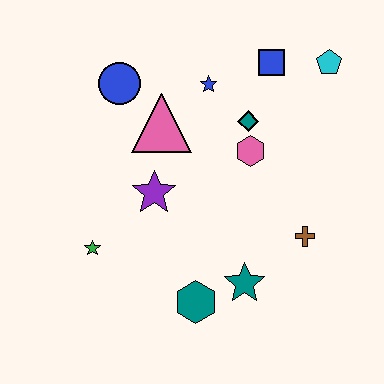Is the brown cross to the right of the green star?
Yes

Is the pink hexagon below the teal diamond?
Yes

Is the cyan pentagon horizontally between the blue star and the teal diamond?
No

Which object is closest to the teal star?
The teal hexagon is closest to the teal star.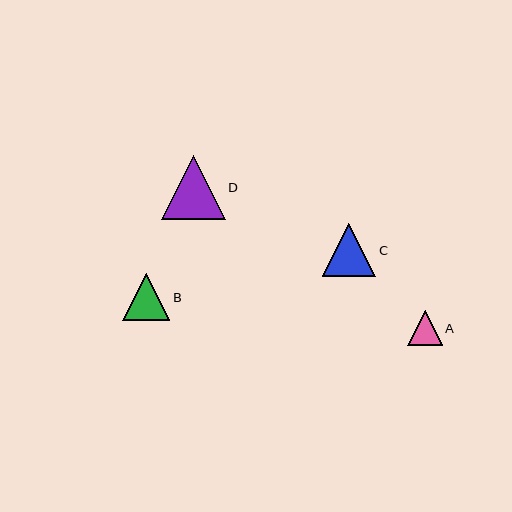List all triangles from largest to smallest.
From largest to smallest: D, C, B, A.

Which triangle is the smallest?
Triangle A is the smallest with a size of approximately 35 pixels.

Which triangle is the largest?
Triangle D is the largest with a size of approximately 64 pixels.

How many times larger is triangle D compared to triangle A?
Triangle D is approximately 1.8 times the size of triangle A.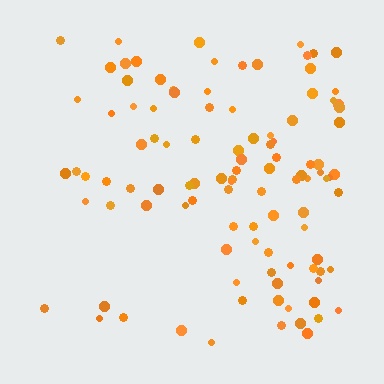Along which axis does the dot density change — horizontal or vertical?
Horizontal.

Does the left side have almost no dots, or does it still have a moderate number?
Still a moderate number, just noticeably fewer than the right.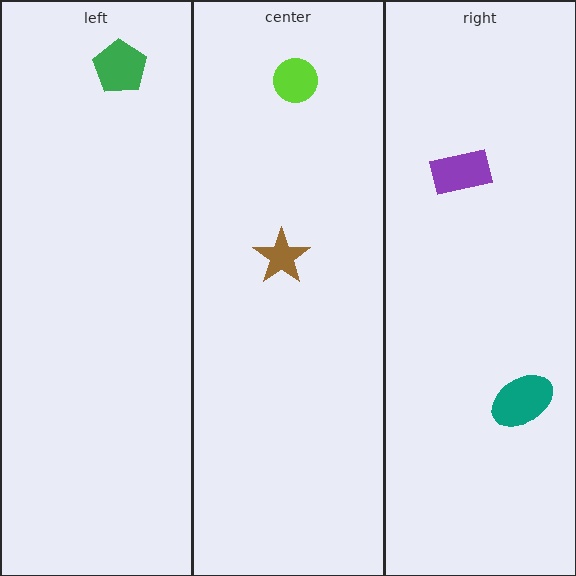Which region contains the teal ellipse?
The right region.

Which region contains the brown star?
The center region.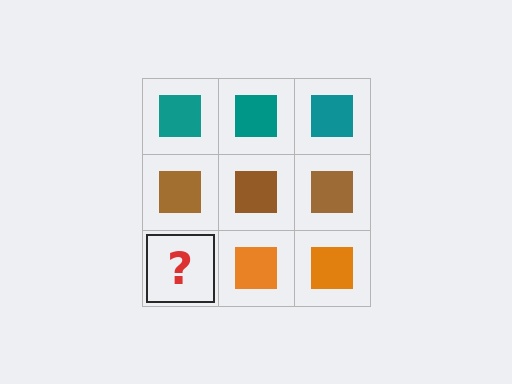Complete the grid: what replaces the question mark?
The question mark should be replaced with an orange square.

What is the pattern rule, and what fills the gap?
The rule is that each row has a consistent color. The gap should be filled with an orange square.